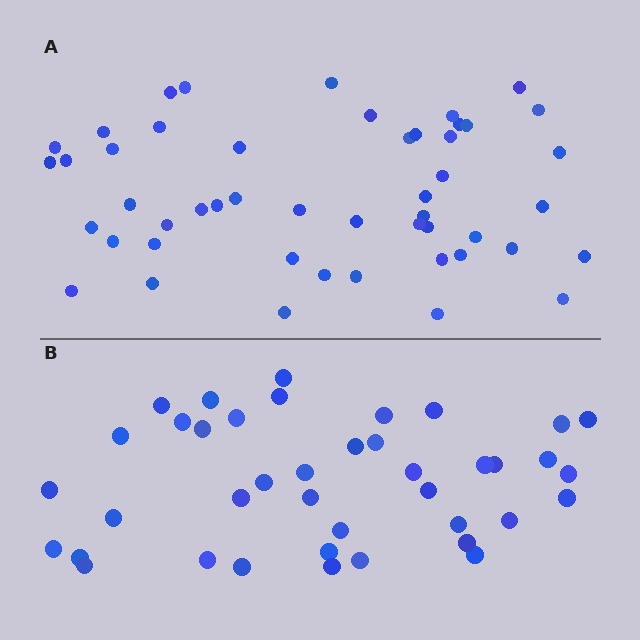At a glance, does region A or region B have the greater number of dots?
Region A (the top region) has more dots.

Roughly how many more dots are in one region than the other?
Region A has roughly 8 or so more dots than region B.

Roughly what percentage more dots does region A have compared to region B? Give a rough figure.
About 20% more.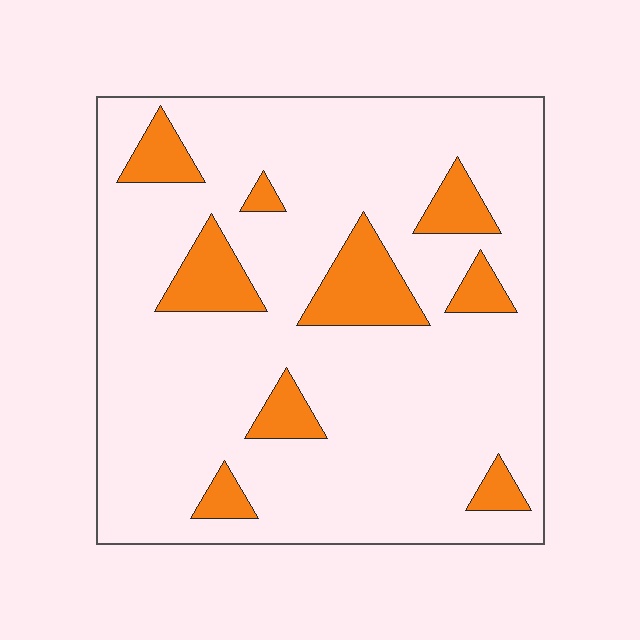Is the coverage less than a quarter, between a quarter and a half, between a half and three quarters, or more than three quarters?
Less than a quarter.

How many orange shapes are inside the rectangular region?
9.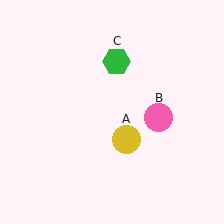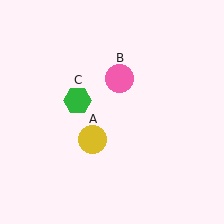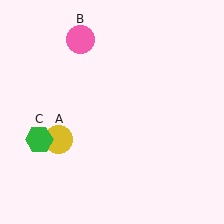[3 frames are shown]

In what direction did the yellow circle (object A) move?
The yellow circle (object A) moved left.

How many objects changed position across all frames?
3 objects changed position: yellow circle (object A), pink circle (object B), green hexagon (object C).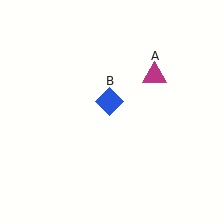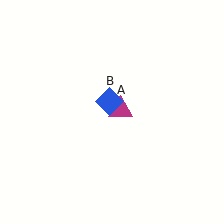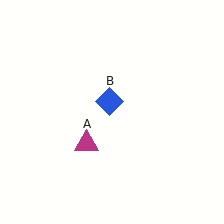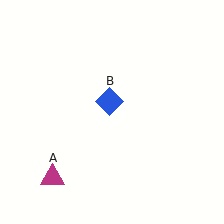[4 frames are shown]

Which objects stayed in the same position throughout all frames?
Blue diamond (object B) remained stationary.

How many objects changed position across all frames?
1 object changed position: magenta triangle (object A).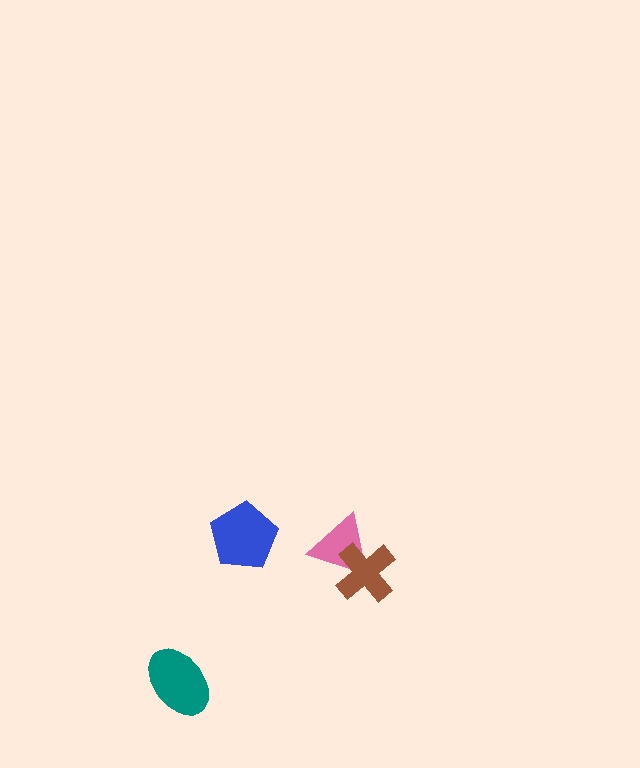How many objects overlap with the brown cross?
1 object overlaps with the brown cross.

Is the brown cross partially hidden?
No, no other shape covers it.